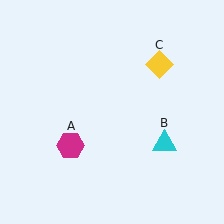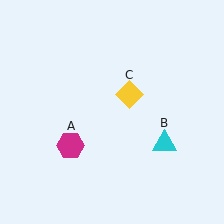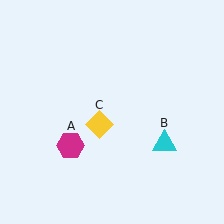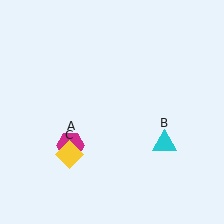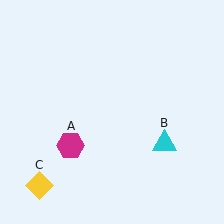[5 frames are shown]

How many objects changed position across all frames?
1 object changed position: yellow diamond (object C).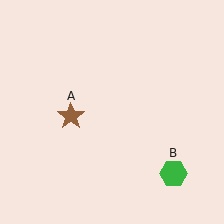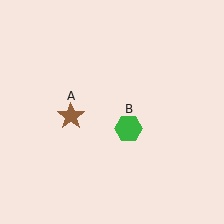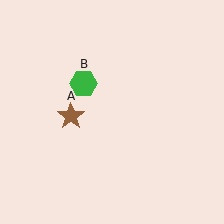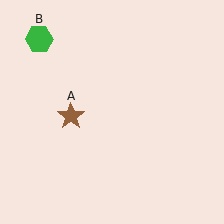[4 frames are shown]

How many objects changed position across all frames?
1 object changed position: green hexagon (object B).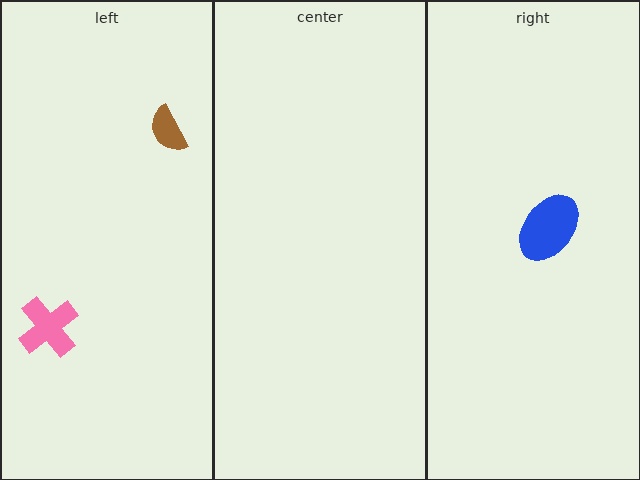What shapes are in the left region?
The pink cross, the brown semicircle.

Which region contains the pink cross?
The left region.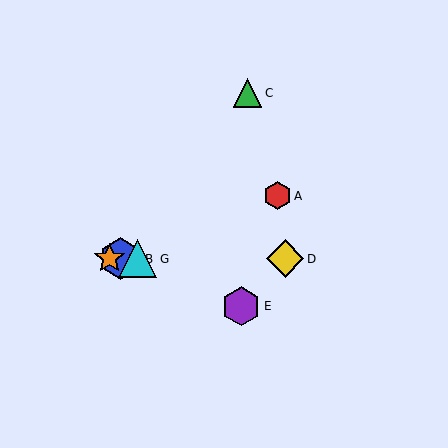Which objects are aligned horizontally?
Objects B, D, F, G are aligned horizontally.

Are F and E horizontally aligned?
No, F is at y≈259 and E is at y≈306.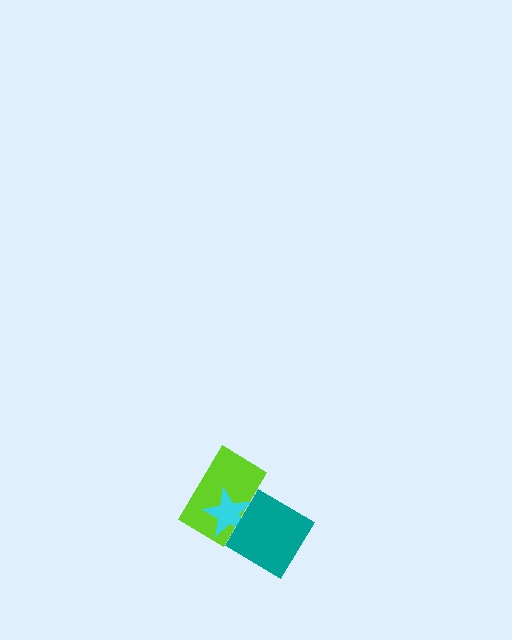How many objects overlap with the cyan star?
2 objects overlap with the cyan star.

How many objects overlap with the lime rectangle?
2 objects overlap with the lime rectangle.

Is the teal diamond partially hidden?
No, no other shape covers it.